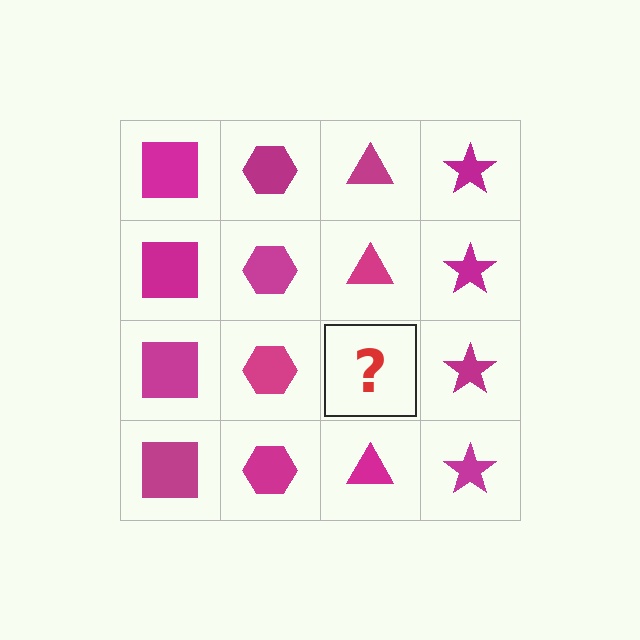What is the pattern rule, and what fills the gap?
The rule is that each column has a consistent shape. The gap should be filled with a magenta triangle.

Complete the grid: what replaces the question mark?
The question mark should be replaced with a magenta triangle.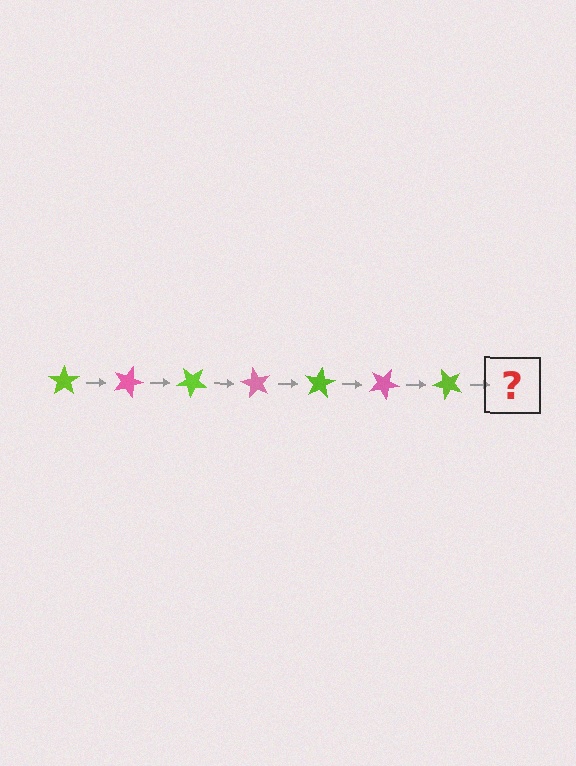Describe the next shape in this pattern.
It should be a pink star, rotated 140 degrees from the start.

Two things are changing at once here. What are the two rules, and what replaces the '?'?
The two rules are that it rotates 20 degrees each step and the color cycles through lime and pink. The '?' should be a pink star, rotated 140 degrees from the start.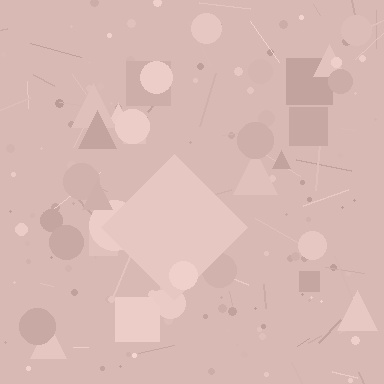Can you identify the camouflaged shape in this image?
The camouflaged shape is a diamond.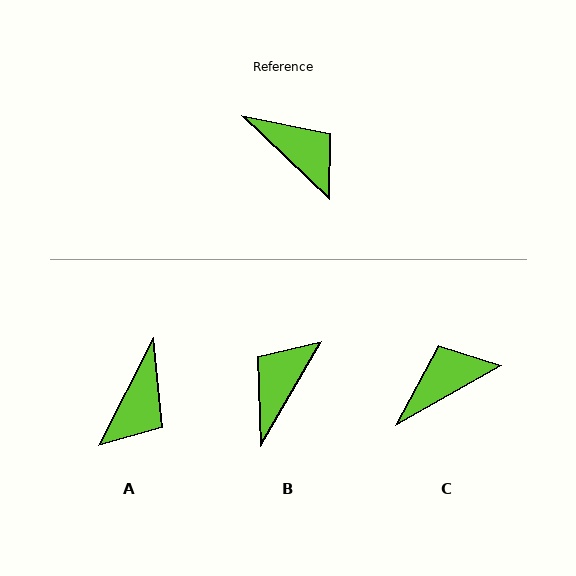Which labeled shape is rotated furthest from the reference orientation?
B, about 103 degrees away.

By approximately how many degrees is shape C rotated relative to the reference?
Approximately 73 degrees counter-clockwise.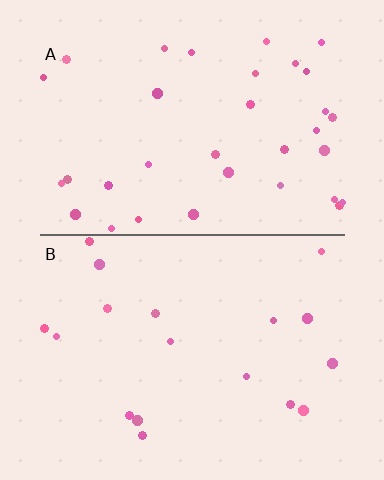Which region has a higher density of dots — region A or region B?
A (the top).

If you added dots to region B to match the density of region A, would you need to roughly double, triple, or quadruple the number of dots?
Approximately double.